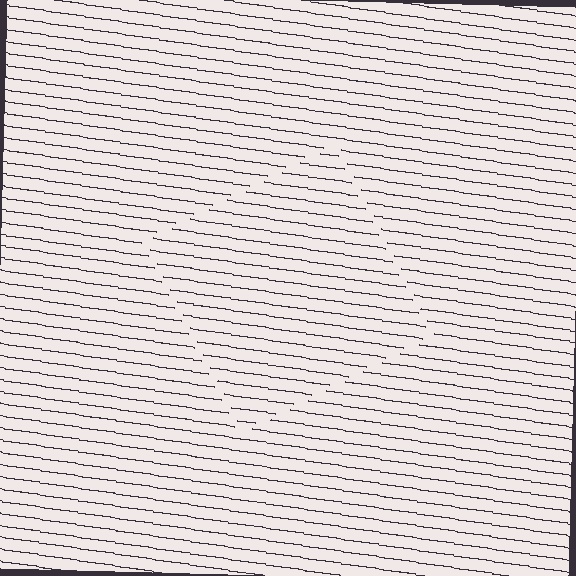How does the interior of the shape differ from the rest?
The interior of the shape contains the same grating, shifted by half a period — the contour is defined by the phase discontinuity where line-ends from the inner and outer gratings abut.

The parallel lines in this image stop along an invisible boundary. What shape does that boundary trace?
An illusory square. The interior of the shape contains the same grating, shifted by half a period — the contour is defined by the phase discontinuity where line-ends from the inner and outer gratings abut.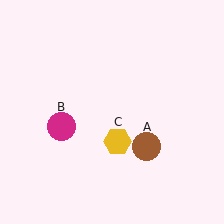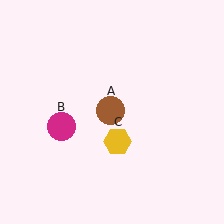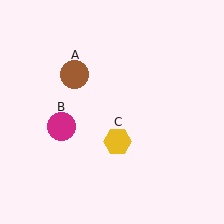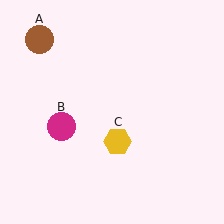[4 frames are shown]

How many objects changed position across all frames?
1 object changed position: brown circle (object A).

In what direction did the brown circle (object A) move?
The brown circle (object A) moved up and to the left.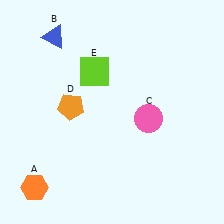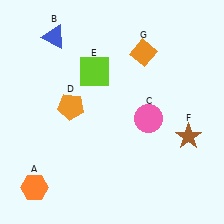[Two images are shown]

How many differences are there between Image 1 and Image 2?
There are 2 differences between the two images.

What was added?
A brown star (F), an orange diamond (G) were added in Image 2.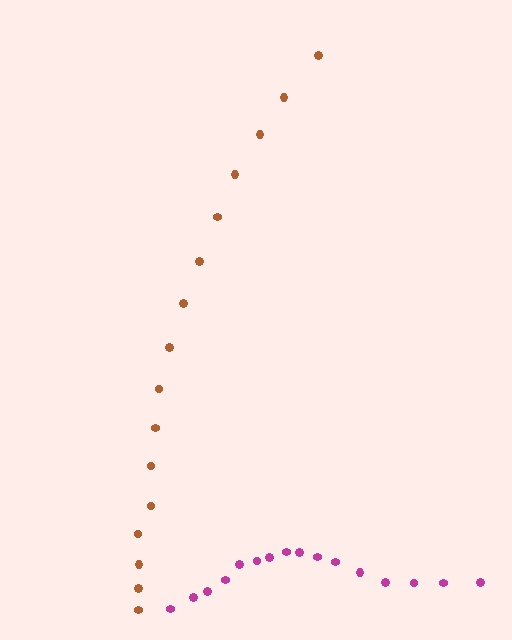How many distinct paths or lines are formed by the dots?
There are 2 distinct paths.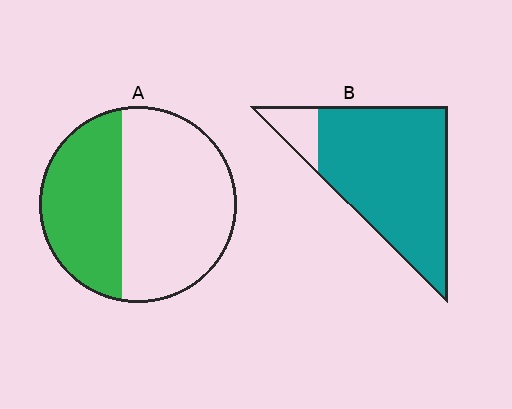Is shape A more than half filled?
No.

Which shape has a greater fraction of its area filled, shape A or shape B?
Shape B.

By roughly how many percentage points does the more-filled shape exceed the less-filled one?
By roughly 50 percentage points (B over A).